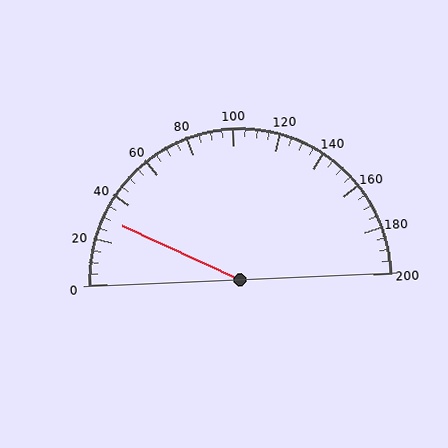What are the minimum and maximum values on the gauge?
The gauge ranges from 0 to 200.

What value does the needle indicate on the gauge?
The needle indicates approximately 30.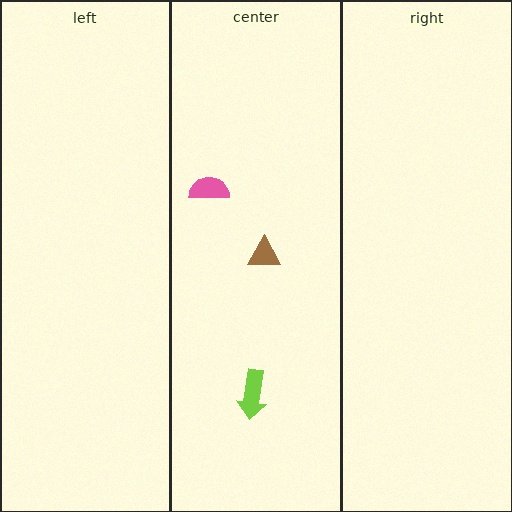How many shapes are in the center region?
3.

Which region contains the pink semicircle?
The center region.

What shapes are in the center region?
The brown triangle, the pink semicircle, the lime arrow.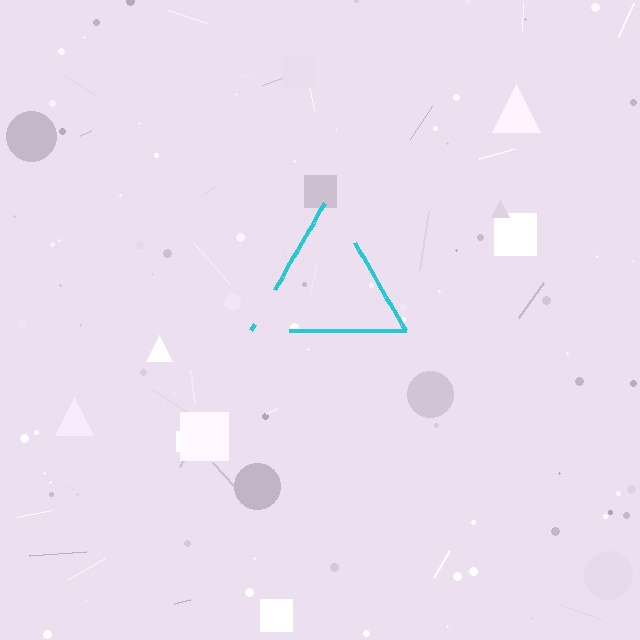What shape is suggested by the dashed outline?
The dashed outline suggests a triangle.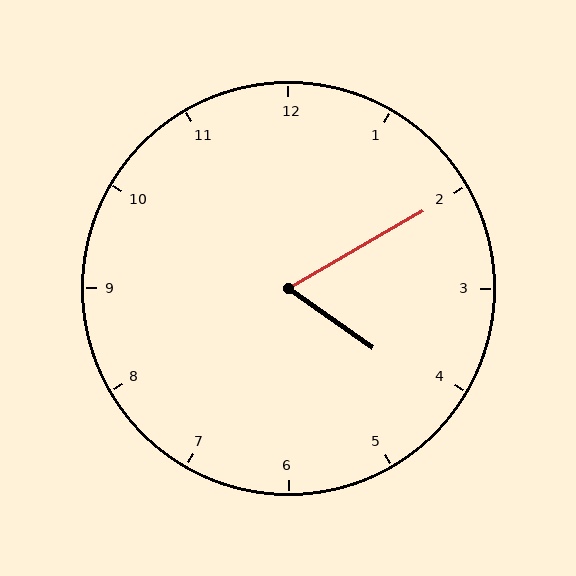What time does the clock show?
4:10.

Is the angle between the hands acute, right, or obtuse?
It is acute.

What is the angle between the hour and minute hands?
Approximately 65 degrees.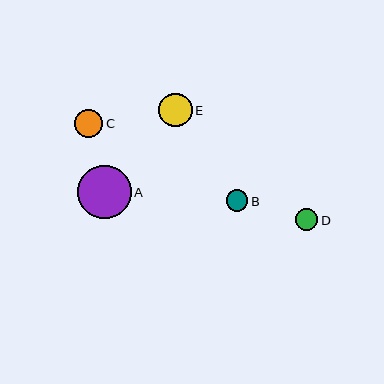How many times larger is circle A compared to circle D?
Circle A is approximately 2.4 times the size of circle D.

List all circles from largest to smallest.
From largest to smallest: A, E, C, D, B.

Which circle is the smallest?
Circle B is the smallest with a size of approximately 22 pixels.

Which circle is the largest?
Circle A is the largest with a size of approximately 53 pixels.